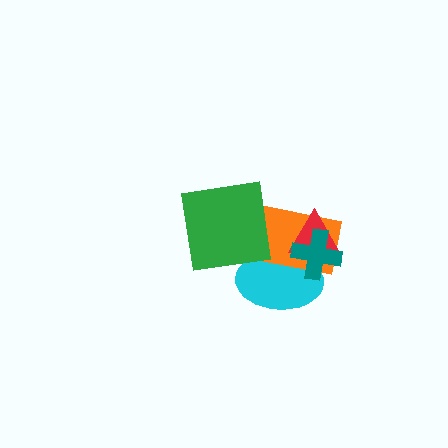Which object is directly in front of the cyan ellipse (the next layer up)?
The orange rectangle is directly in front of the cyan ellipse.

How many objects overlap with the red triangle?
3 objects overlap with the red triangle.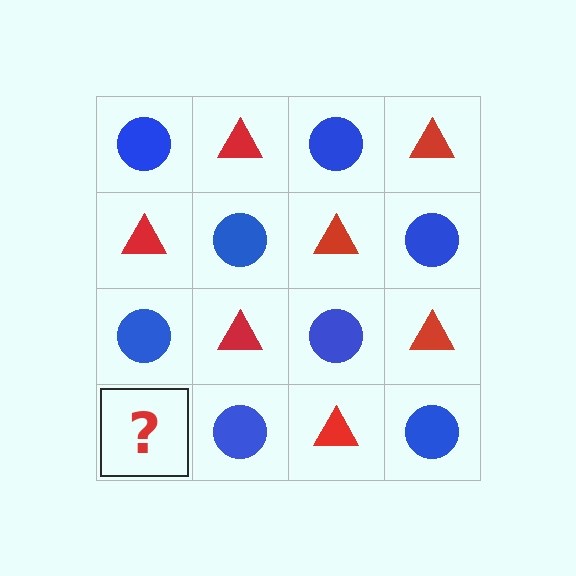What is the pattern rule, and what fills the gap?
The rule is that it alternates blue circle and red triangle in a checkerboard pattern. The gap should be filled with a red triangle.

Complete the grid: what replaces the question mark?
The question mark should be replaced with a red triangle.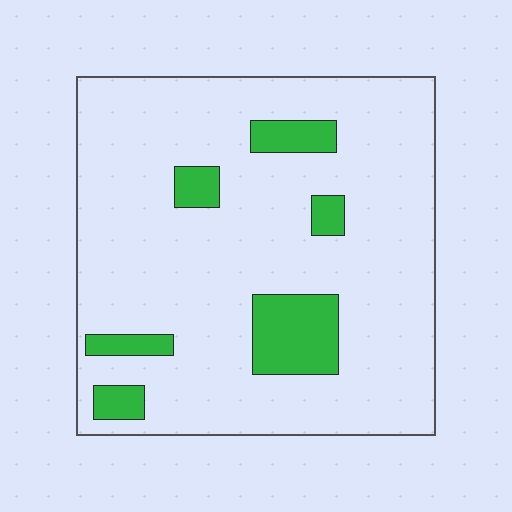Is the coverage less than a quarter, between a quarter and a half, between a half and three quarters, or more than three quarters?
Less than a quarter.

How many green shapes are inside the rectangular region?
6.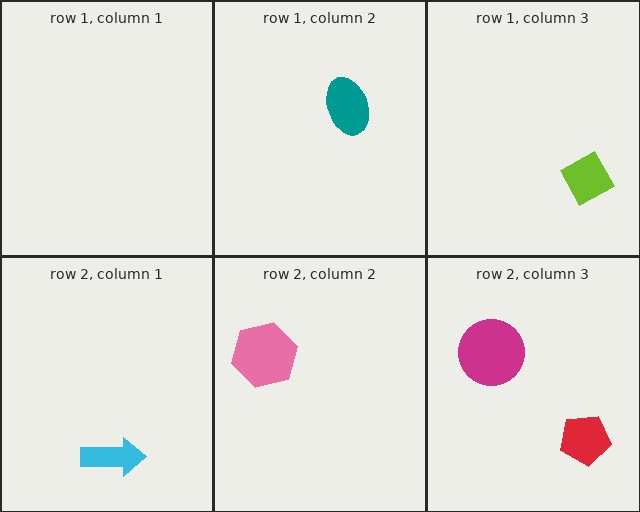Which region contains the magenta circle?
The row 2, column 3 region.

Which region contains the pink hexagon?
The row 2, column 2 region.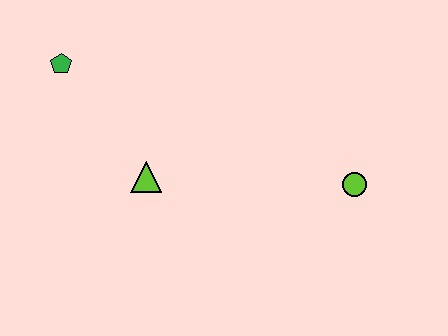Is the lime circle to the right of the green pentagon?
Yes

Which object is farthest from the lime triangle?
The lime circle is farthest from the lime triangle.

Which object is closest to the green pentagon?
The lime triangle is closest to the green pentagon.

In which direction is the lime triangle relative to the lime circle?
The lime triangle is to the left of the lime circle.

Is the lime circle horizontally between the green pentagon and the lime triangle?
No